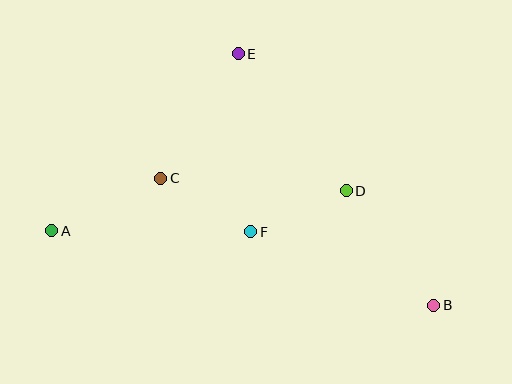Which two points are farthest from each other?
Points A and B are farthest from each other.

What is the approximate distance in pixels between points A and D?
The distance between A and D is approximately 297 pixels.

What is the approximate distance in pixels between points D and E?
The distance between D and E is approximately 175 pixels.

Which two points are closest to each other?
Points D and F are closest to each other.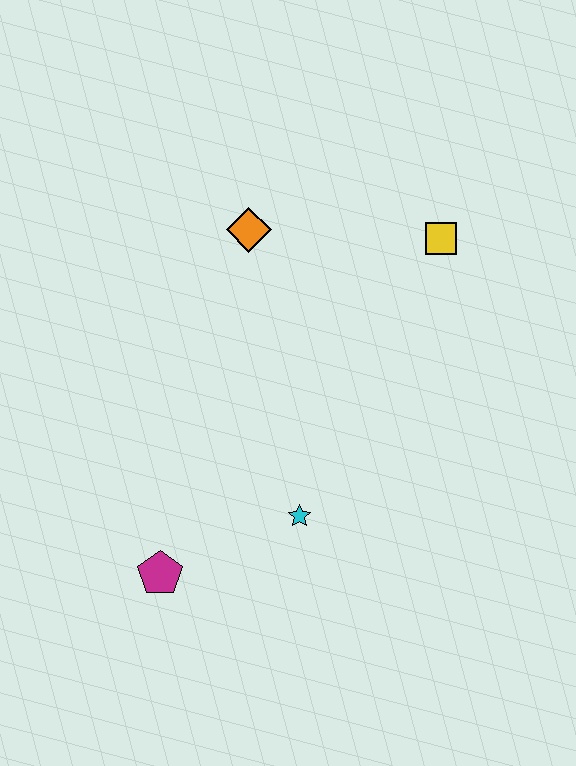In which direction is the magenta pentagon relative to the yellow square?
The magenta pentagon is below the yellow square.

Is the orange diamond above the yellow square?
Yes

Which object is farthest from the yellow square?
The magenta pentagon is farthest from the yellow square.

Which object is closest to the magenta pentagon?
The cyan star is closest to the magenta pentagon.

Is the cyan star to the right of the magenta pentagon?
Yes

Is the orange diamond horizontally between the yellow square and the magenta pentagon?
Yes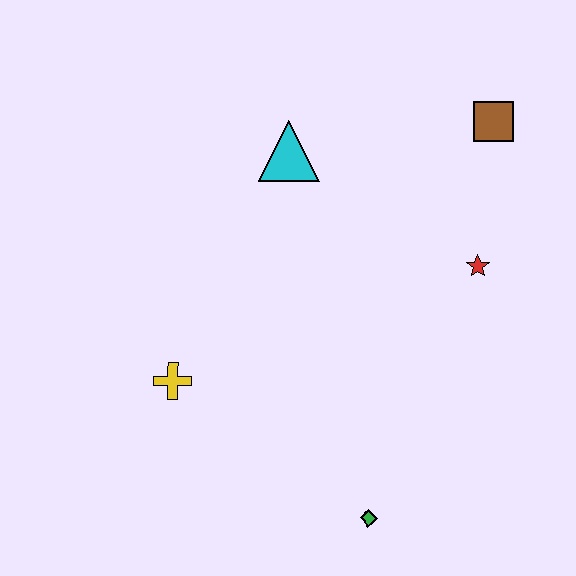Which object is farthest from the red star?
The yellow cross is farthest from the red star.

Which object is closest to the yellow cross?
The green diamond is closest to the yellow cross.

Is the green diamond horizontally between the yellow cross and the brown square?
Yes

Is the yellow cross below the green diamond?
No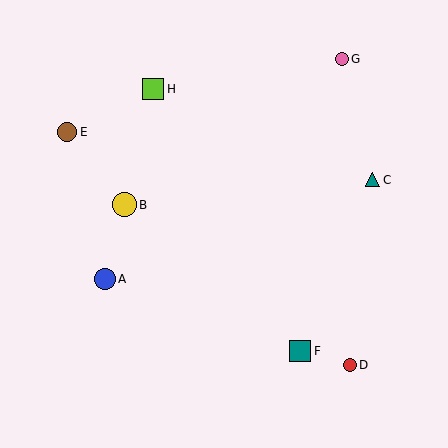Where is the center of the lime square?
The center of the lime square is at (153, 89).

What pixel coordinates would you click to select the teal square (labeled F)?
Click at (300, 351) to select the teal square F.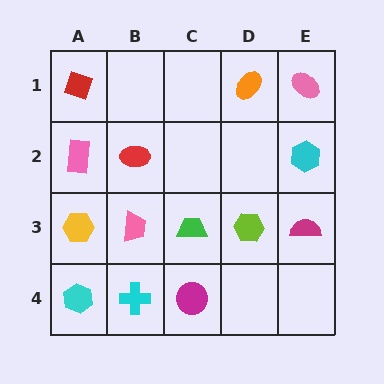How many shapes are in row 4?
3 shapes.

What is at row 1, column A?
A red diamond.